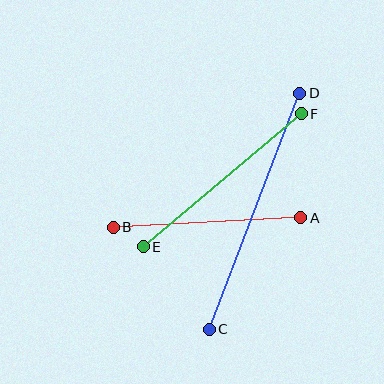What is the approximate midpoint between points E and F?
The midpoint is at approximately (222, 180) pixels.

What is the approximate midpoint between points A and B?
The midpoint is at approximately (207, 223) pixels.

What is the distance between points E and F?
The distance is approximately 206 pixels.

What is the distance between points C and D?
The distance is approximately 253 pixels.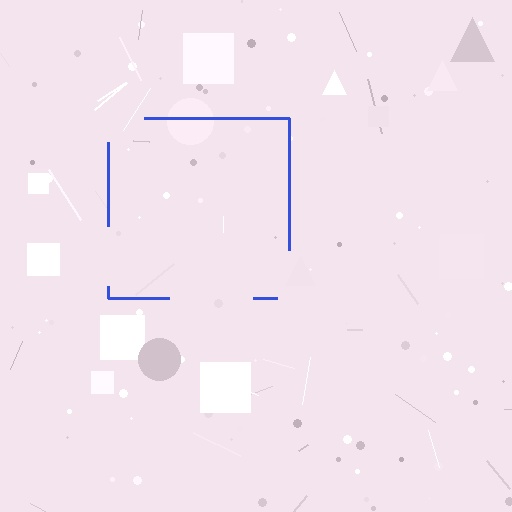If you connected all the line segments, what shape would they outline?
They would outline a square.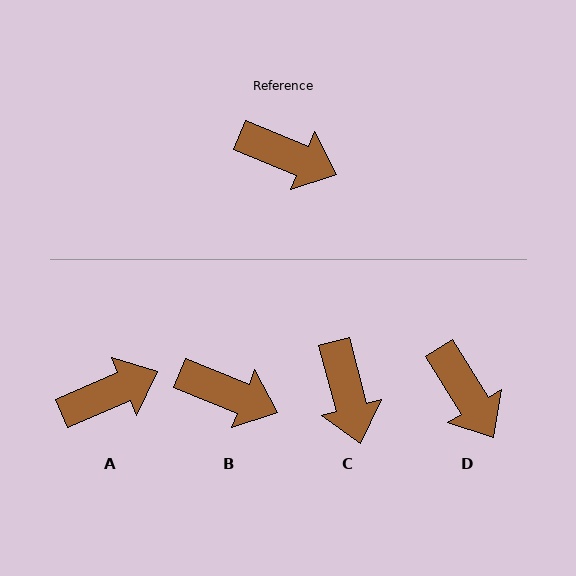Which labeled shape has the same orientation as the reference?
B.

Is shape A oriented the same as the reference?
No, it is off by about 46 degrees.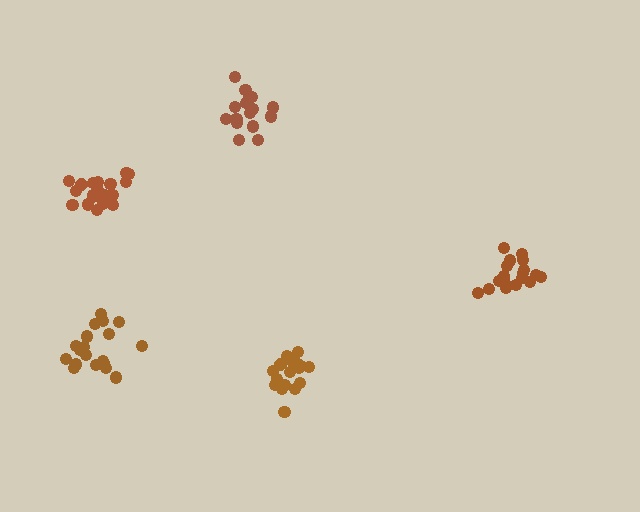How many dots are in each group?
Group 1: 16 dots, Group 2: 19 dots, Group 3: 21 dots, Group 4: 18 dots, Group 5: 19 dots (93 total).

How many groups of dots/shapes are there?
There are 5 groups.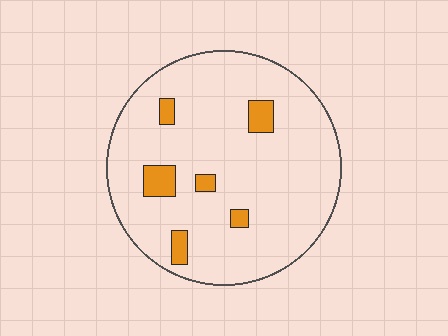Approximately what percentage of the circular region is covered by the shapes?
Approximately 10%.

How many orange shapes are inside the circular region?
6.